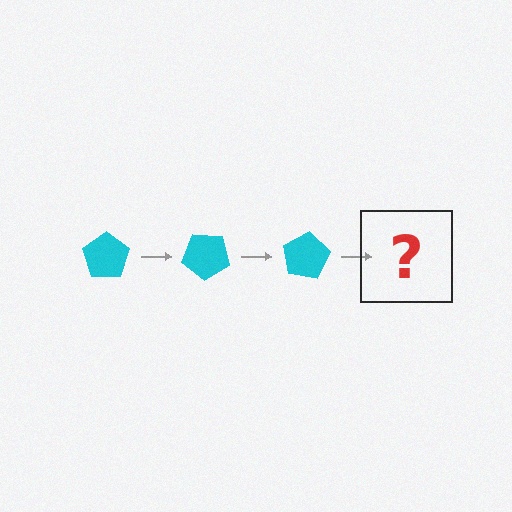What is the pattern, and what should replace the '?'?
The pattern is that the pentagon rotates 40 degrees each step. The '?' should be a cyan pentagon rotated 120 degrees.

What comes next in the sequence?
The next element should be a cyan pentagon rotated 120 degrees.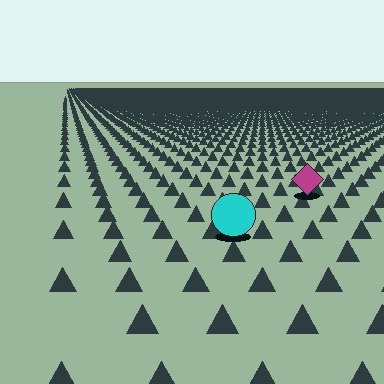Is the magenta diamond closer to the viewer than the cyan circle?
No. The cyan circle is closer — you can tell from the texture gradient: the ground texture is coarser near it.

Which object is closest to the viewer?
The cyan circle is closest. The texture marks near it are larger and more spread out.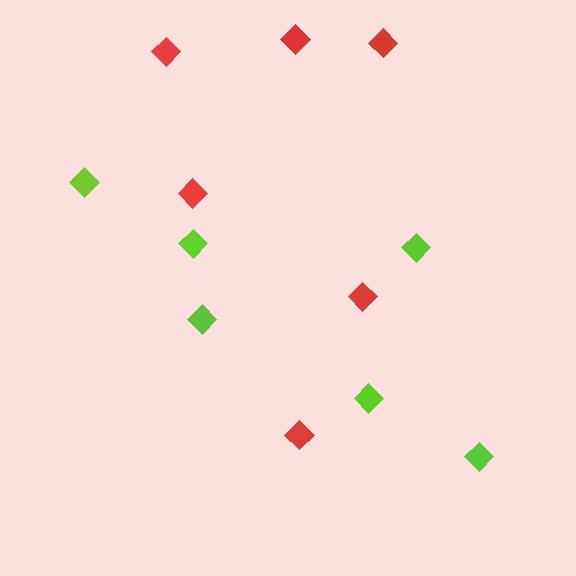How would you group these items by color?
There are 2 groups: one group of lime diamonds (6) and one group of red diamonds (6).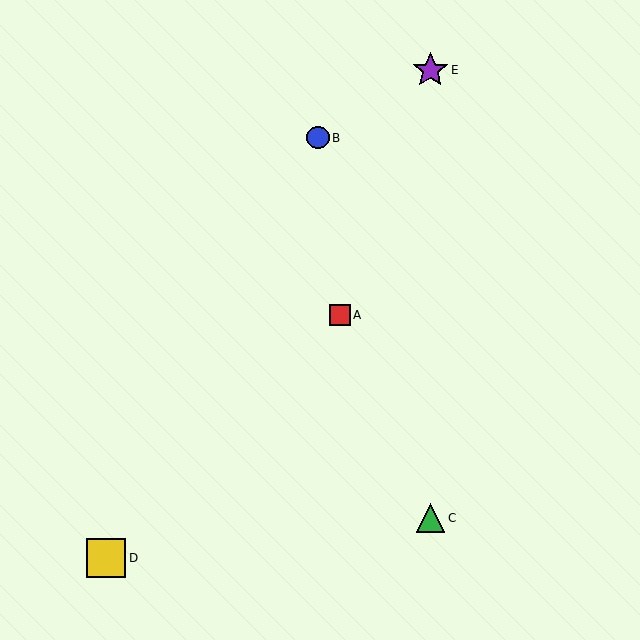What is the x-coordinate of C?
Object C is at x≈430.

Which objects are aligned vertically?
Objects C, E are aligned vertically.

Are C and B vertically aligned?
No, C is at x≈430 and B is at x≈318.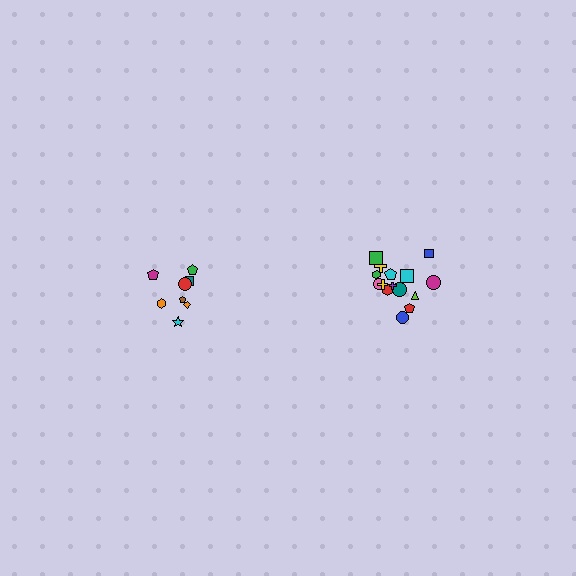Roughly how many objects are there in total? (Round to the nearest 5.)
Roughly 25 objects in total.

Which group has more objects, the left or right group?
The right group.